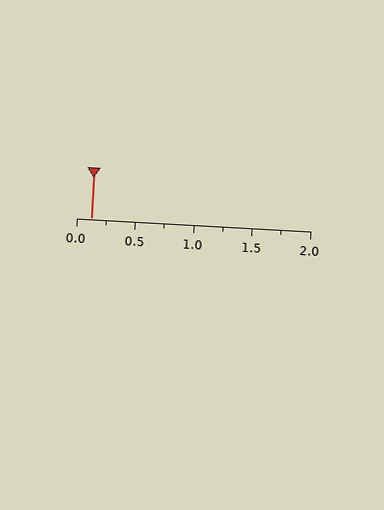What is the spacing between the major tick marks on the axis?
The major ticks are spaced 0.5 apart.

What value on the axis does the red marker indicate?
The marker indicates approximately 0.12.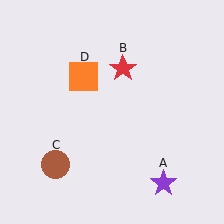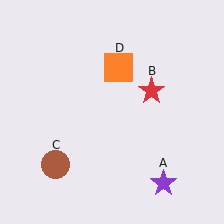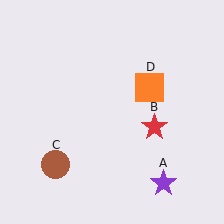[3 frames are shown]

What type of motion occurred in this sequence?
The red star (object B), orange square (object D) rotated clockwise around the center of the scene.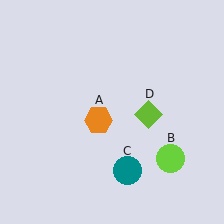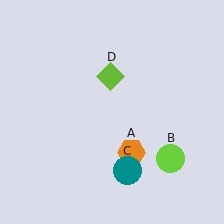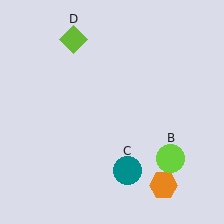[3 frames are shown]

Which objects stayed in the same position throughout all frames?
Lime circle (object B) and teal circle (object C) remained stationary.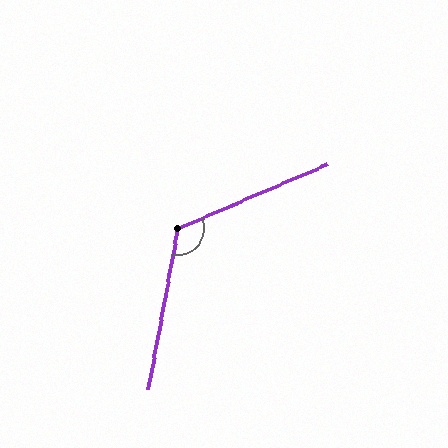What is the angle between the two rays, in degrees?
Approximately 123 degrees.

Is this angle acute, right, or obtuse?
It is obtuse.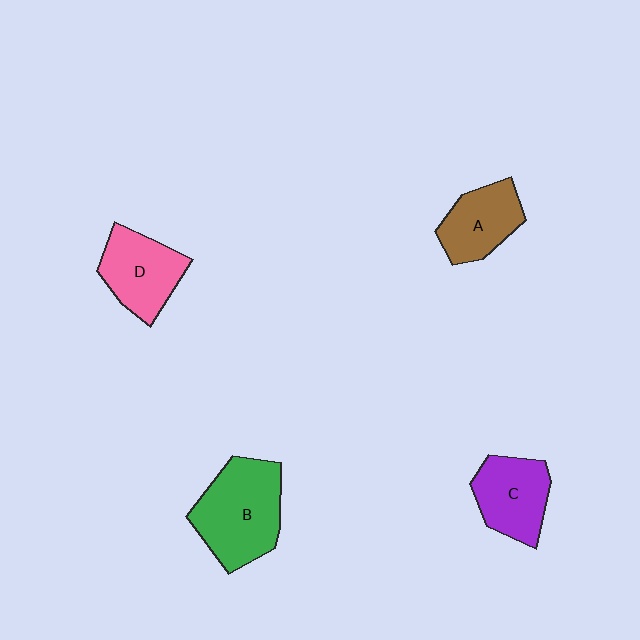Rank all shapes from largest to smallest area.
From largest to smallest: B (green), D (pink), C (purple), A (brown).